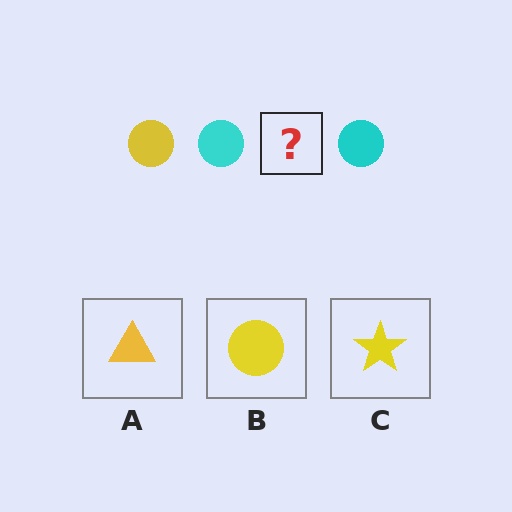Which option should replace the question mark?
Option B.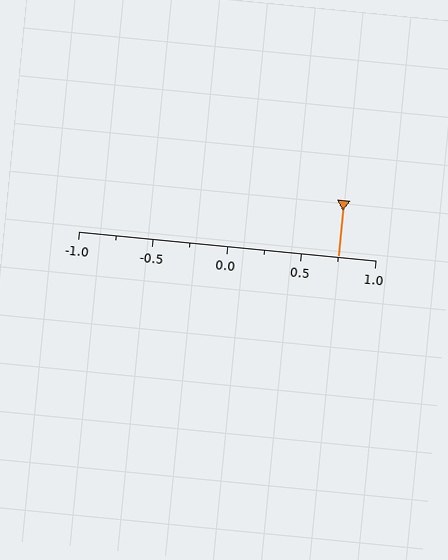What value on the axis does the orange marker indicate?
The marker indicates approximately 0.75.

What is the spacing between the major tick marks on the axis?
The major ticks are spaced 0.5 apart.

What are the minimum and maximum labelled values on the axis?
The axis runs from -1.0 to 1.0.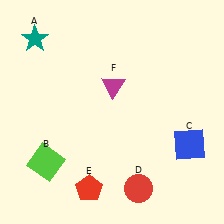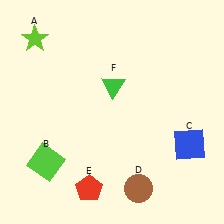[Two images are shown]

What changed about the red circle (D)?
In Image 1, D is red. In Image 2, it changed to brown.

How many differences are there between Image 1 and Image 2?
There are 3 differences between the two images.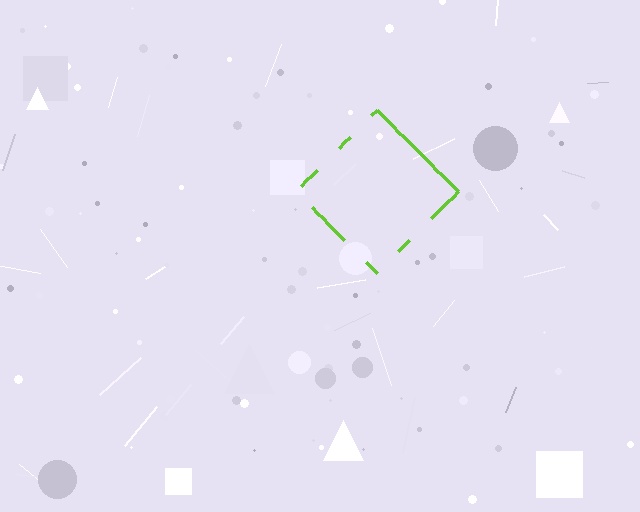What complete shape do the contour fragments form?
The contour fragments form a diamond.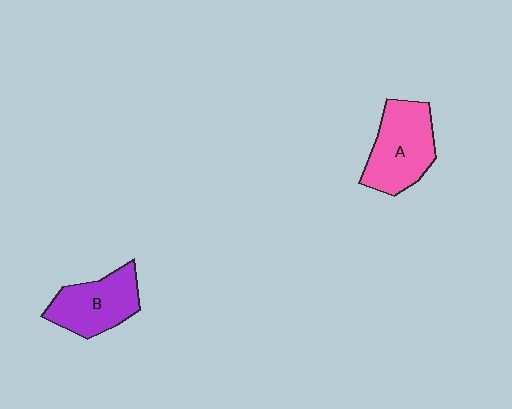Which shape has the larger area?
Shape A (pink).